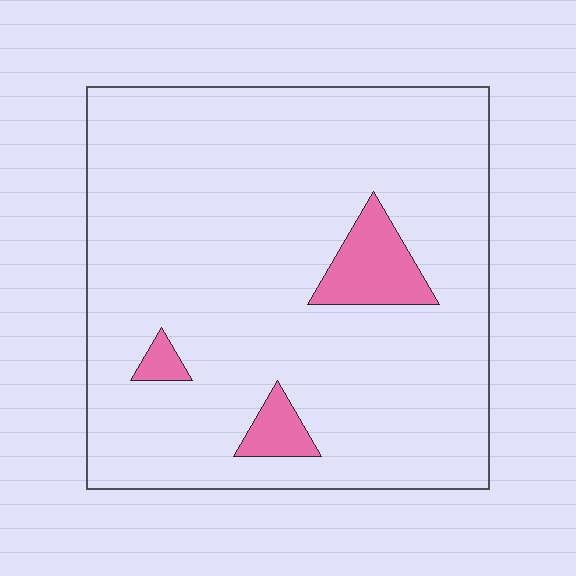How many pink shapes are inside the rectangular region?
3.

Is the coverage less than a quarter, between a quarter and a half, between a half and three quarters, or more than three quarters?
Less than a quarter.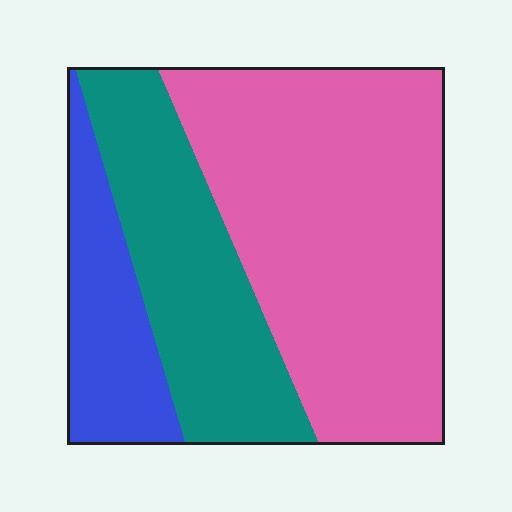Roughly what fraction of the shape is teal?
Teal covers roughly 30% of the shape.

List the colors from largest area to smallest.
From largest to smallest: pink, teal, blue.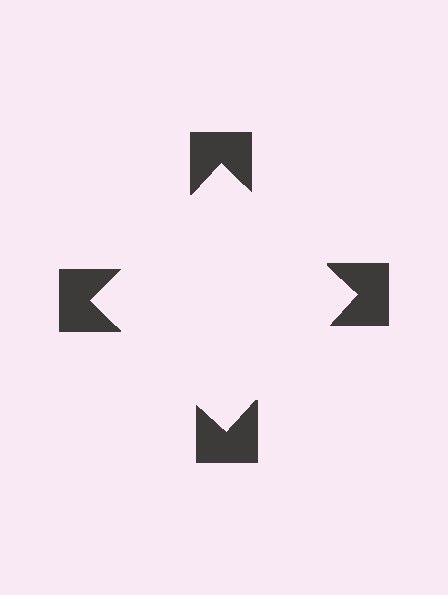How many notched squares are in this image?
There are 4 — one at each vertex of the illusory square.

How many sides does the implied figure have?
4 sides.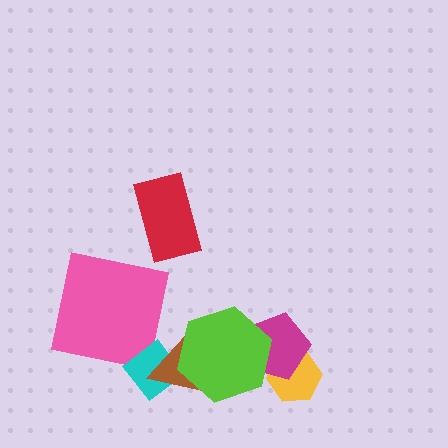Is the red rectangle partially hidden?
No, no other shape covers it.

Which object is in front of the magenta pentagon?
The lime hexagon is in front of the magenta pentagon.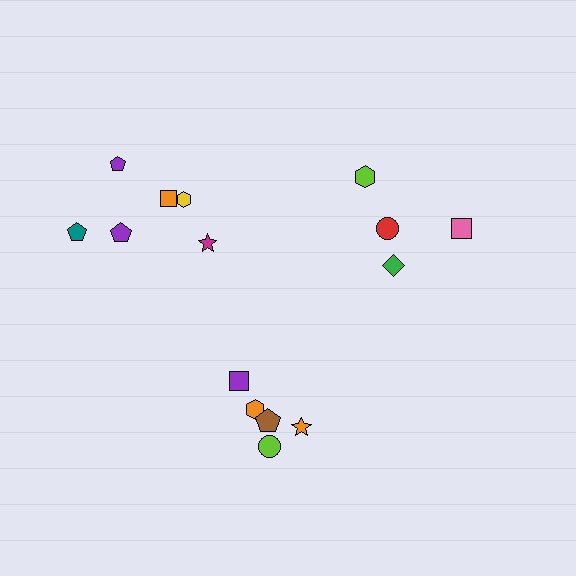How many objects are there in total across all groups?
There are 15 objects.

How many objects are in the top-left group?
There are 6 objects.